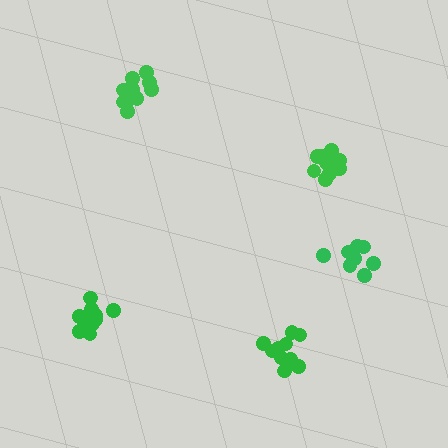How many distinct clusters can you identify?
There are 5 distinct clusters.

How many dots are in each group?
Group 1: 9 dots, Group 2: 12 dots, Group 3: 8 dots, Group 4: 12 dots, Group 5: 10 dots (51 total).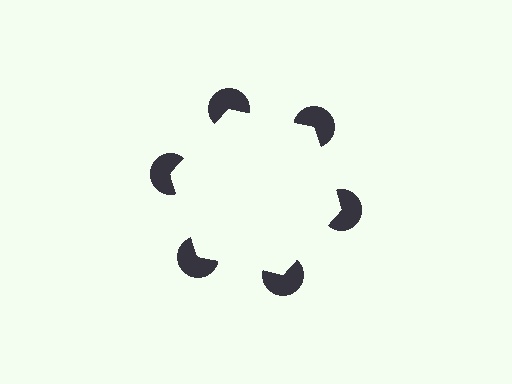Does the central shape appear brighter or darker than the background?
It typically appears slightly brighter than the background, even though no actual brightness change is drawn.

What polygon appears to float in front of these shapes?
An illusory hexagon — its edges are inferred from the aligned wedge cuts in the pac-man discs, not physically drawn.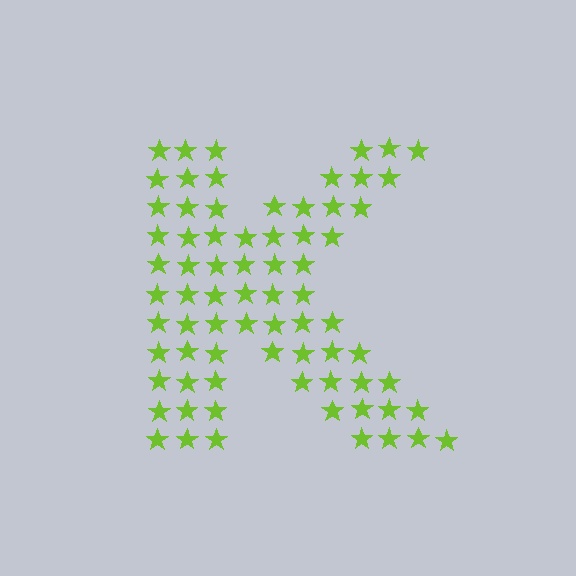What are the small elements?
The small elements are stars.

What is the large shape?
The large shape is the letter K.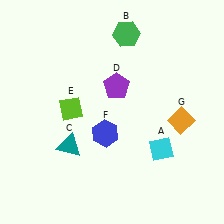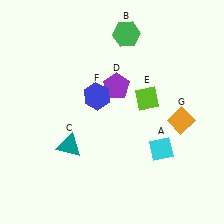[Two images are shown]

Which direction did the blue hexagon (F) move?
The blue hexagon (F) moved up.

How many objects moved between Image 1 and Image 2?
2 objects moved between the two images.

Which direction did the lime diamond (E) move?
The lime diamond (E) moved right.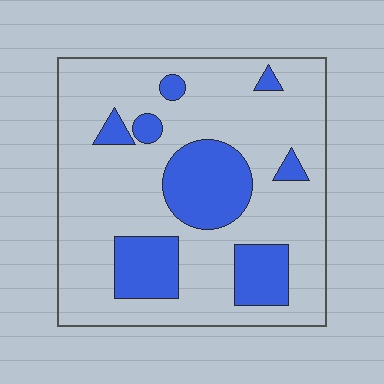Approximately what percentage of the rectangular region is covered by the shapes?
Approximately 25%.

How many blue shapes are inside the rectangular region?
8.